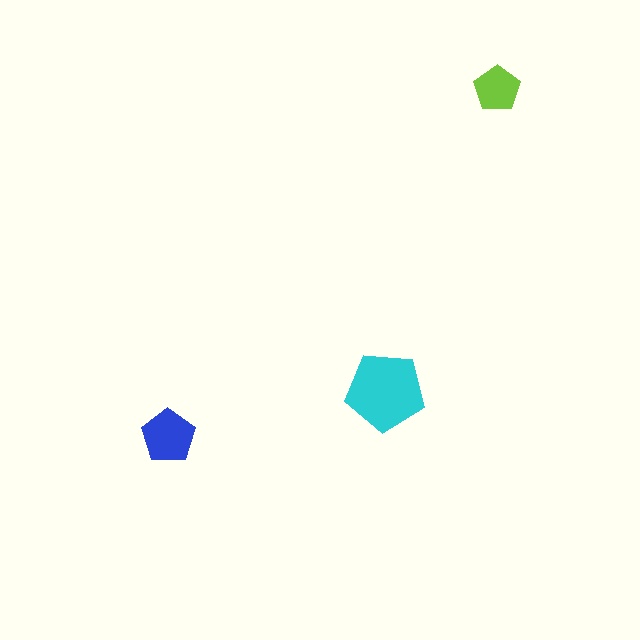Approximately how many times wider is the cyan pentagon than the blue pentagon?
About 1.5 times wider.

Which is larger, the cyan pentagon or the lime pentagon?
The cyan one.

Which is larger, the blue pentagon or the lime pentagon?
The blue one.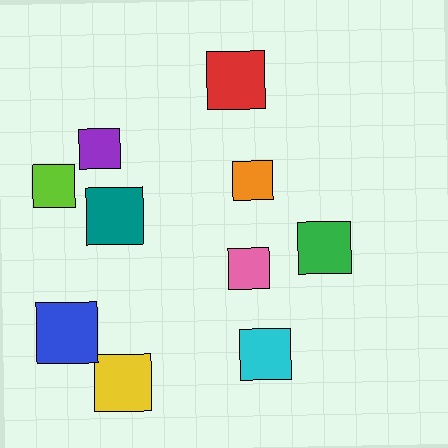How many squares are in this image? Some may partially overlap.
There are 10 squares.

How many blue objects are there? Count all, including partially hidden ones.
There is 1 blue object.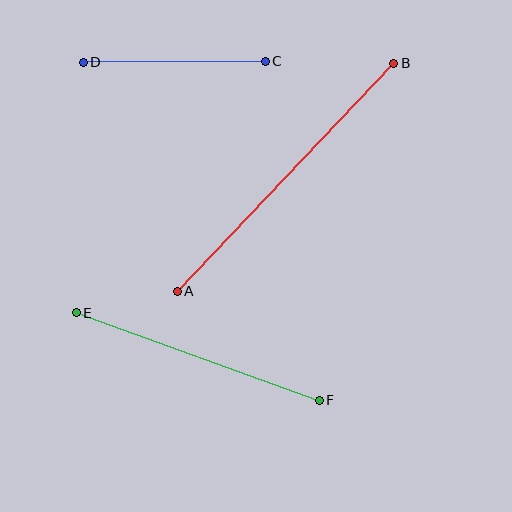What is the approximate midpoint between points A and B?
The midpoint is at approximately (285, 177) pixels.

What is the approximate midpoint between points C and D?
The midpoint is at approximately (174, 62) pixels.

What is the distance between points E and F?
The distance is approximately 258 pixels.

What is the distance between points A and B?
The distance is approximately 315 pixels.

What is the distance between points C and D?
The distance is approximately 182 pixels.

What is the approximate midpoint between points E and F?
The midpoint is at approximately (198, 356) pixels.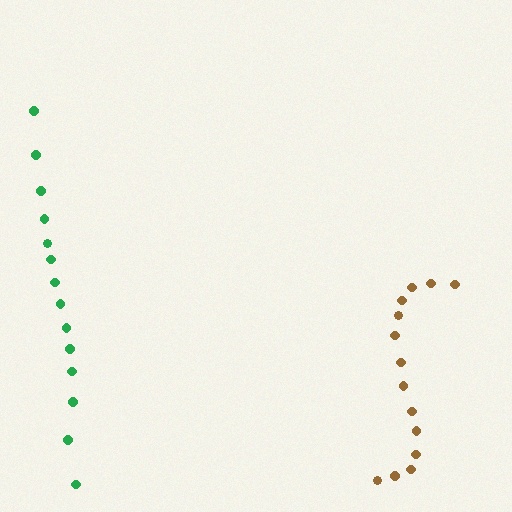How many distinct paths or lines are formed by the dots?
There are 2 distinct paths.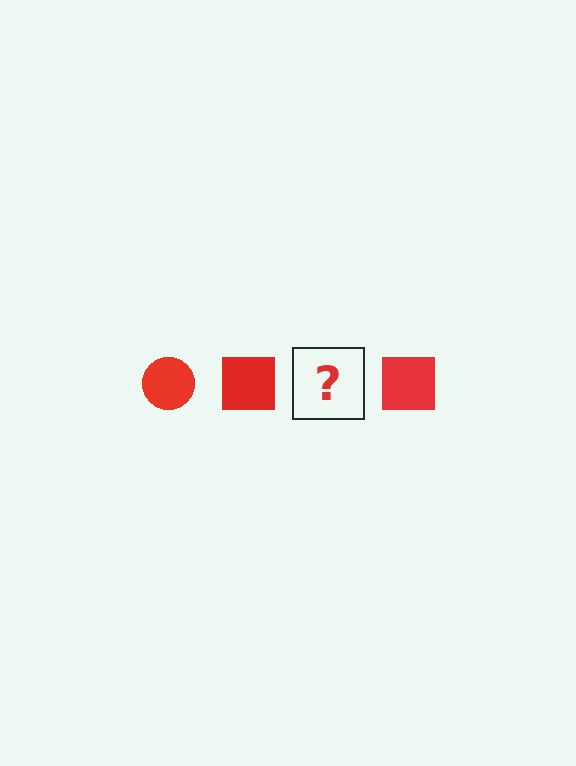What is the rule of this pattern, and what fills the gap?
The rule is that the pattern cycles through circle, square shapes in red. The gap should be filled with a red circle.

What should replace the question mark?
The question mark should be replaced with a red circle.